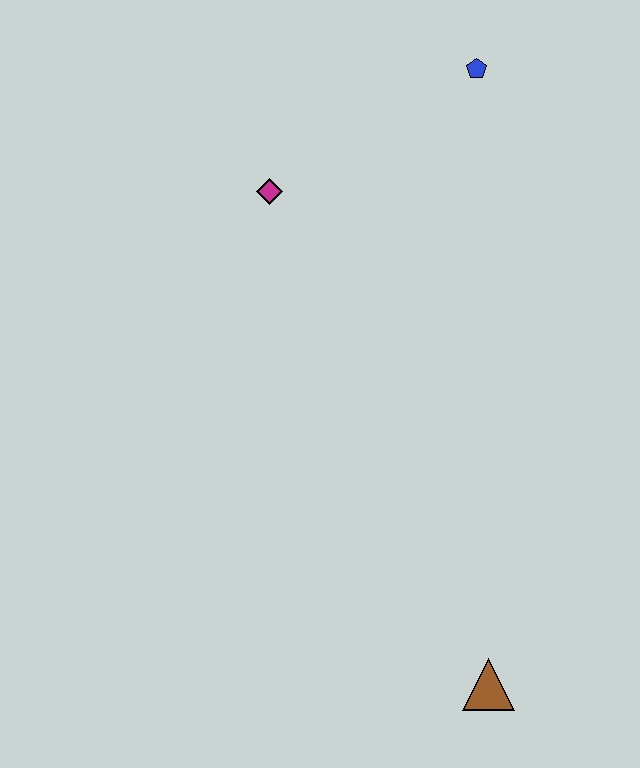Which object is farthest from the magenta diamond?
The brown triangle is farthest from the magenta diamond.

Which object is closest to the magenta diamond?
The blue pentagon is closest to the magenta diamond.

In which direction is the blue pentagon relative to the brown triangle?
The blue pentagon is above the brown triangle.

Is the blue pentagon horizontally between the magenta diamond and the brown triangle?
Yes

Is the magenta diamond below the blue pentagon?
Yes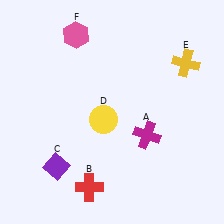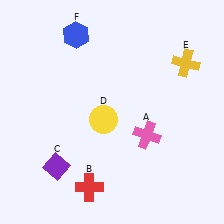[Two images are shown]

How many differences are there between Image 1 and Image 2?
There are 2 differences between the two images.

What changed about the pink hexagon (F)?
In Image 1, F is pink. In Image 2, it changed to blue.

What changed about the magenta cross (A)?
In Image 1, A is magenta. In Image 2, it changed to pink.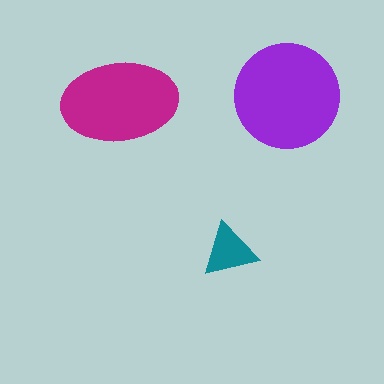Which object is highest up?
The purple circle is topmost.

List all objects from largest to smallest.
The purple circle, the magenta ellipse, the teal triangle.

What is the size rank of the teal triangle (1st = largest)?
3rd.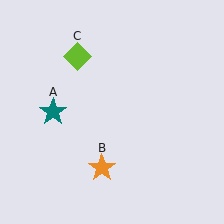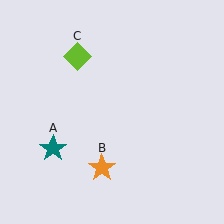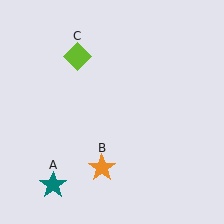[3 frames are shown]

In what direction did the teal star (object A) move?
The teal star (object A) moved down.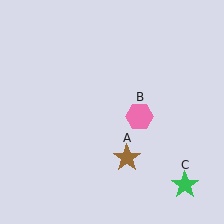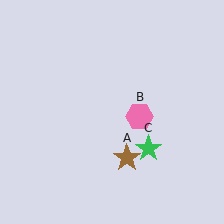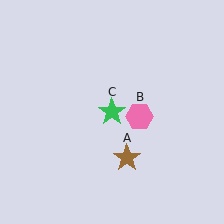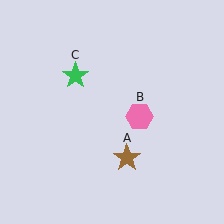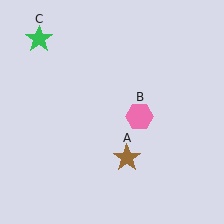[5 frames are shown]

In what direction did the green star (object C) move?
The green star (object C) moved up and to the left.